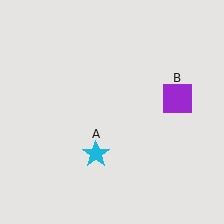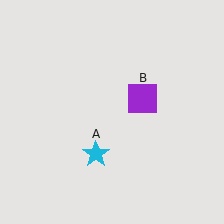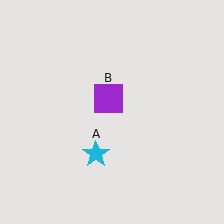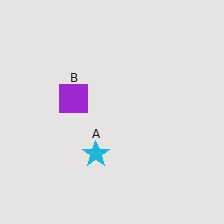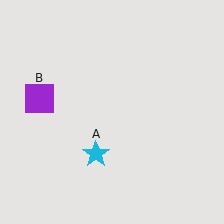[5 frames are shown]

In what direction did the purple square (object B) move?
The purple square (object B) moved left.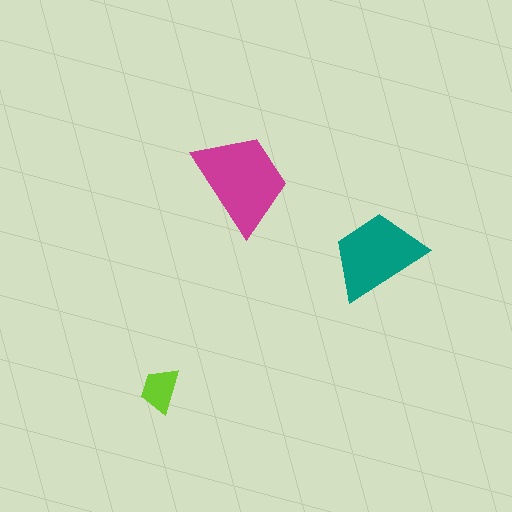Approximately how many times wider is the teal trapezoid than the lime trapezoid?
About 2 times wider.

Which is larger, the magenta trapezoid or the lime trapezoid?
The magenta one.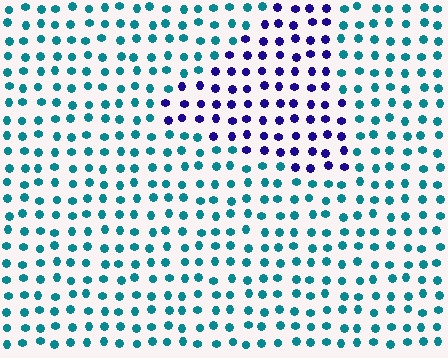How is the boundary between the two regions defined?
The boundary is defined purely by a slight shift in hue (about 66 degrees). Spacing, size, and orientation are identical on both sides.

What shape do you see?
I see a triangle.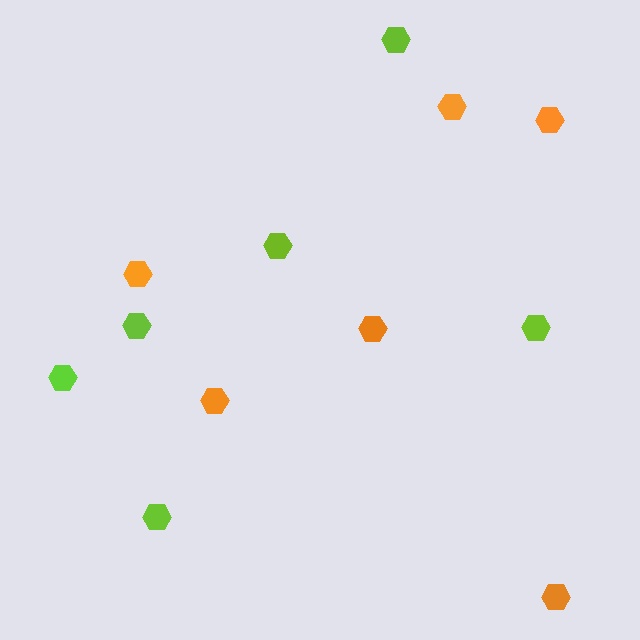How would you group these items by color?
There are 2 groups: one group of lime hexagons (6) and one group of orange hexagons (6).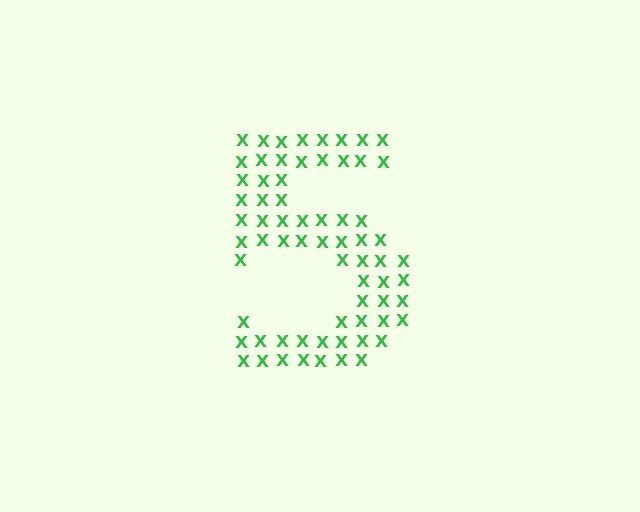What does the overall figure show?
The overall figure shows the digit 5.